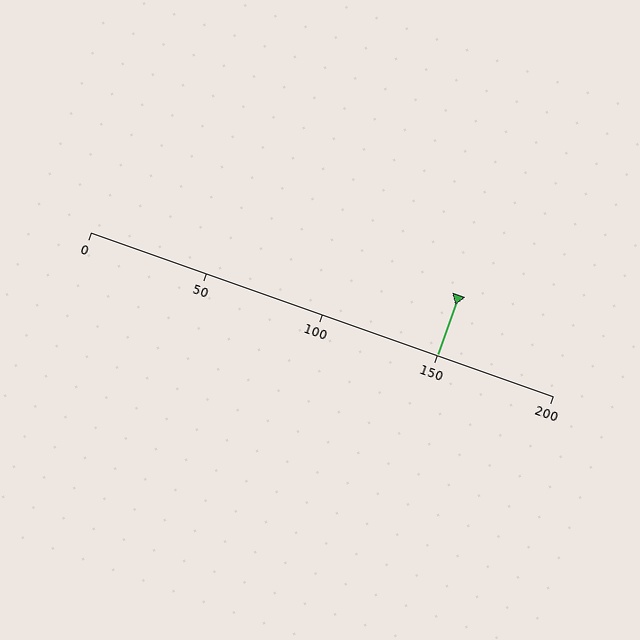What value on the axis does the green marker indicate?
The marker indicates approximately 150.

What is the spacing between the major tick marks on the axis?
The major ticks are spaced 50 apart.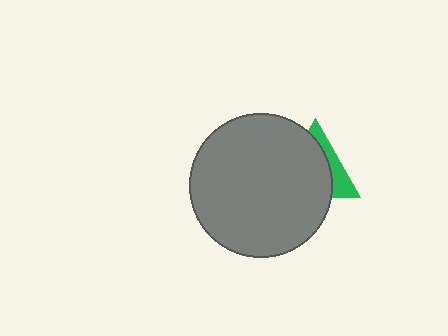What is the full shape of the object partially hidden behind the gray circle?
The partially hidden object is a green triangle.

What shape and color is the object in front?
The object in front is a gray circle.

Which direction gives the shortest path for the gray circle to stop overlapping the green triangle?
Moving left gives the shortest separation.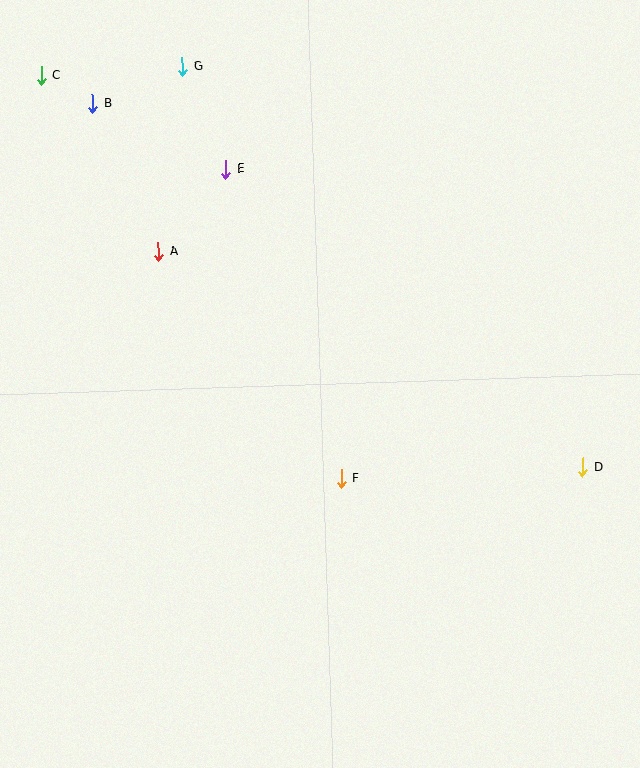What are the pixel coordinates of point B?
Point B is at (93, 103).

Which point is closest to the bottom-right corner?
Point D is closest to the bottom-right corner.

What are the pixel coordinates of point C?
Point C is at (41, 76).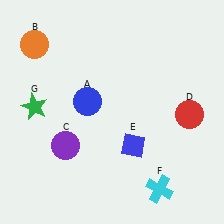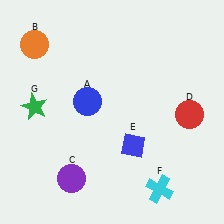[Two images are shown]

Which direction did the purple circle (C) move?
The purple circle (C) moved down.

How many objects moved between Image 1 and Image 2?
1 object moved between the two images.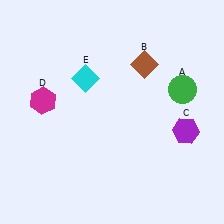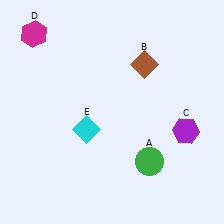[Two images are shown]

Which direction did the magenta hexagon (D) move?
The magenta hexagon (D) moved up.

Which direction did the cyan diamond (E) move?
The cyan diamond (E) moved down.